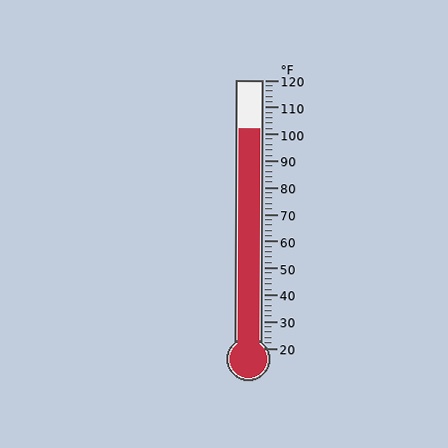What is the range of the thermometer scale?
The thermometer scale ranges from 20°F to 120°F.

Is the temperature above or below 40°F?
The temperature is above 40°F.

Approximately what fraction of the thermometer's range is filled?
The thermometer is filled to approximately 80% of its range.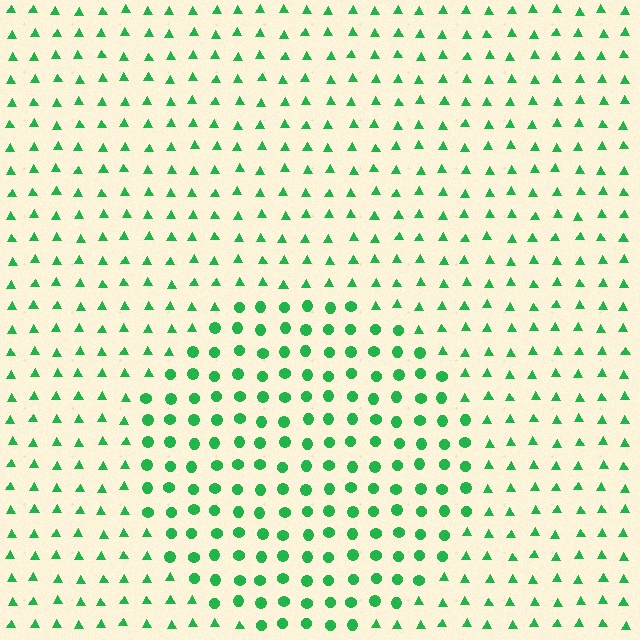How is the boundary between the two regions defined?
The boundary is defined by a change in element shape: circles inside vs. triangles outside. All elements share the same color and spacing.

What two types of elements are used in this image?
The image uses circles inside the circle region and triangles outside it.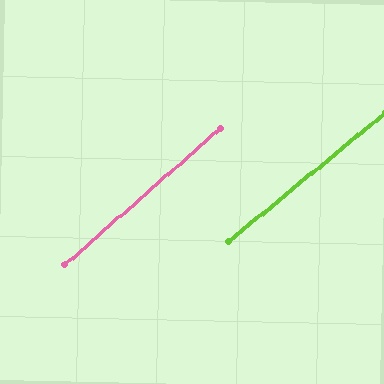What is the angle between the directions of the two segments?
Approximately 2 degrees.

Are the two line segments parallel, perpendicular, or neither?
Parallel — their directions differ by only 2.0°.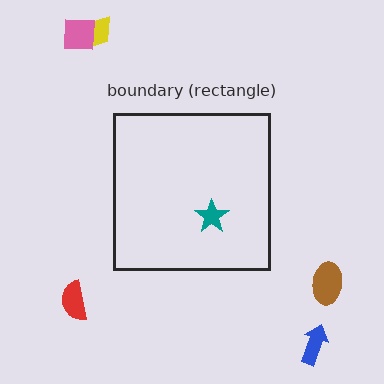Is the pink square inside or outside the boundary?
Outside.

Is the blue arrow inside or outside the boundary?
Outside.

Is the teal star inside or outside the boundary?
Inside.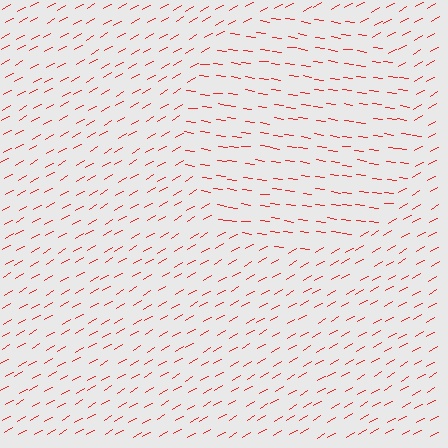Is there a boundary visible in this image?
Yes, there is a texture boundary formed by a change in line orientation.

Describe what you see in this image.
The image is filled with small red line segments. A circle region in the image has lines oriented differently from the surrounding lines, creating a visible texture boundary.